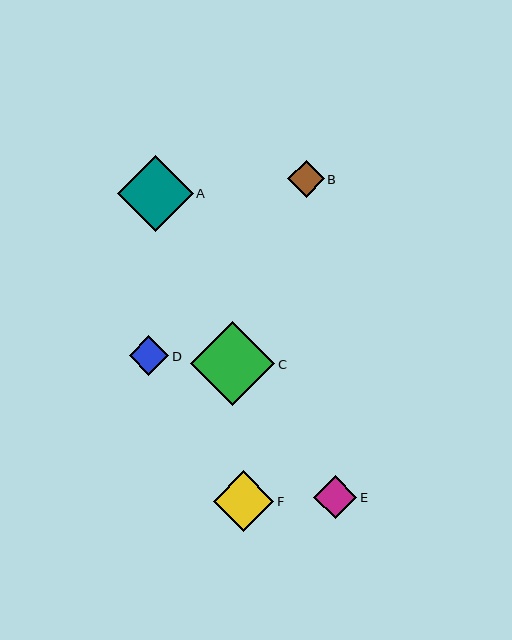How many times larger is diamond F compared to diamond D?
Diamond F is approximately 1.5 times the size of diamond D.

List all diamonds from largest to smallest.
From largest to smallest: C, A, F, E, D, B.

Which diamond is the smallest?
Diamond B is the smallest with a size of approximately 36 pixels.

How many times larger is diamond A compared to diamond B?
Diamond A is approximately 2.1 times the size of diamond B.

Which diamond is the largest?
Diamond C is the largest with a size of approximately 84 pixels.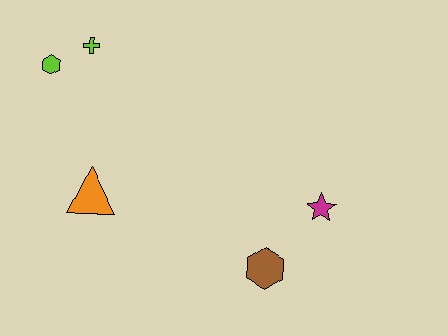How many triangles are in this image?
There is 1 triangle.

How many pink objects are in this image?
There are no pink objects.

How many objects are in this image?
There are 5 objects.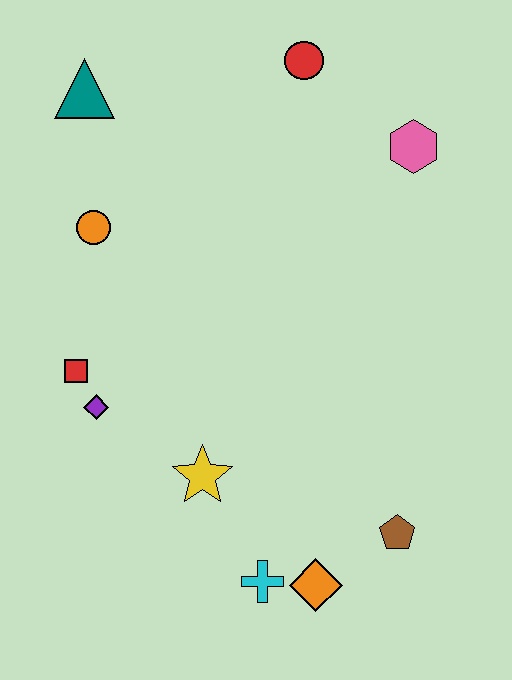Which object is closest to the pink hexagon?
The red circle is closest to the pink hexagon.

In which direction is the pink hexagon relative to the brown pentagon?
The pink hexagon is above the brown pentagon.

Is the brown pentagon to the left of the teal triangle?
No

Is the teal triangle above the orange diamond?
Yes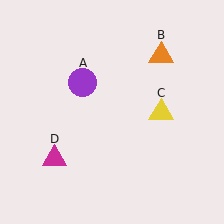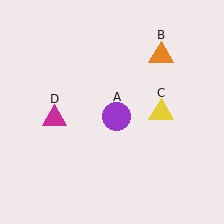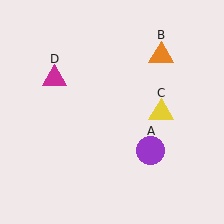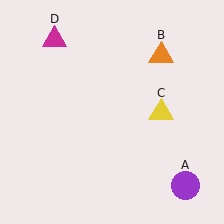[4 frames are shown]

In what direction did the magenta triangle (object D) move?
The magenta triangle (object D) moved up.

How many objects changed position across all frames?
2 objects changed position: purple circle (object A), magenta triangle (object D).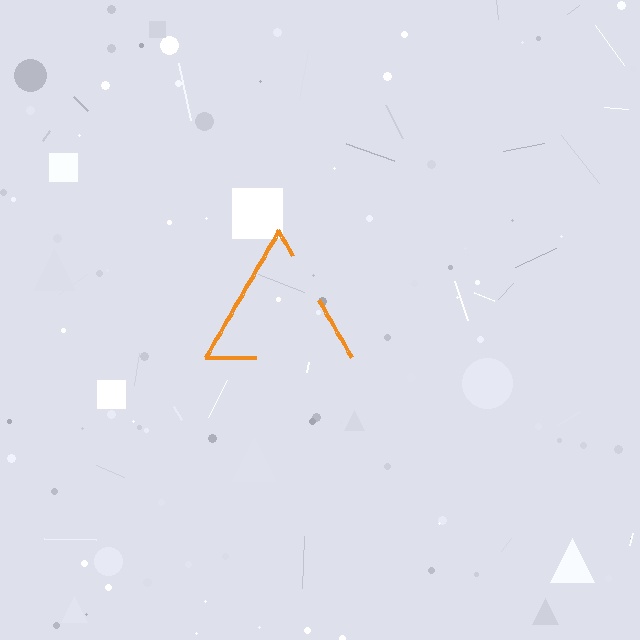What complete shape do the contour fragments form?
The contour fragments form a triangle.